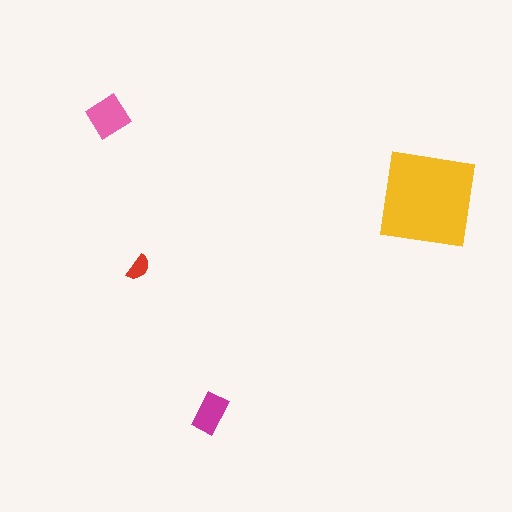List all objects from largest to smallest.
The yellow square, the pink diamond, the magenta rectangle, the red semicircle.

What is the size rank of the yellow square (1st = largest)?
1st.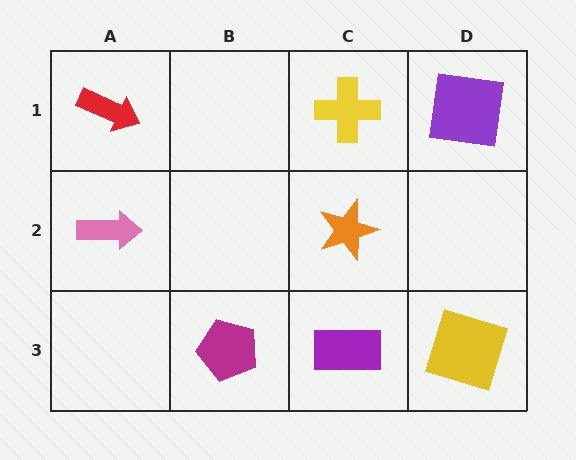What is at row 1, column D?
A purple square.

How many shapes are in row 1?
3 shapes.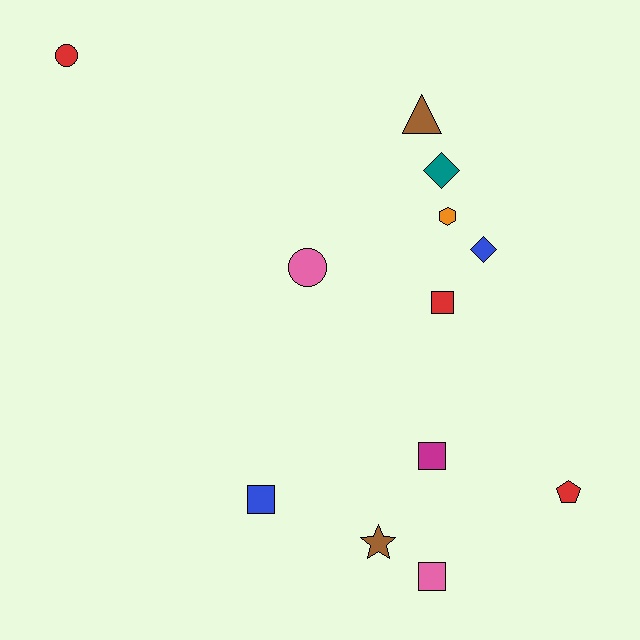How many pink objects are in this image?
There are 2 pink objects.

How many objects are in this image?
There are 12 objects.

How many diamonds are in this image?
There are 2 diamonds.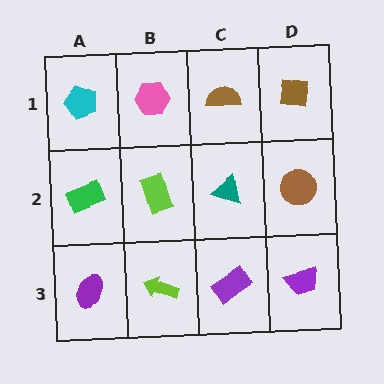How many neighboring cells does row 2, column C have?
4.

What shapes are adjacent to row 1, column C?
A teal triangle (row 2, column C), a pink hexagon (row 1, column B), a brown square (row 1, column D).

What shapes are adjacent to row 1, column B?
A lime rectangle (row 2, column B), a cyan pentagon (row 1, column A), a brown semicircle (row 1, column C).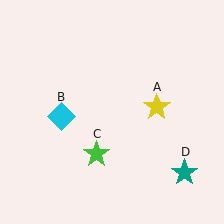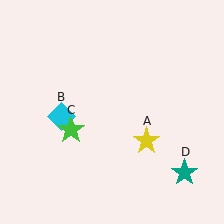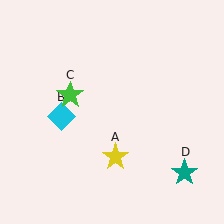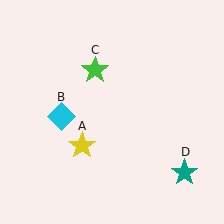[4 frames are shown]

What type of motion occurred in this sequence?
The yellow star (object A), green star (object C) rotated clockwise around the center of the scene.